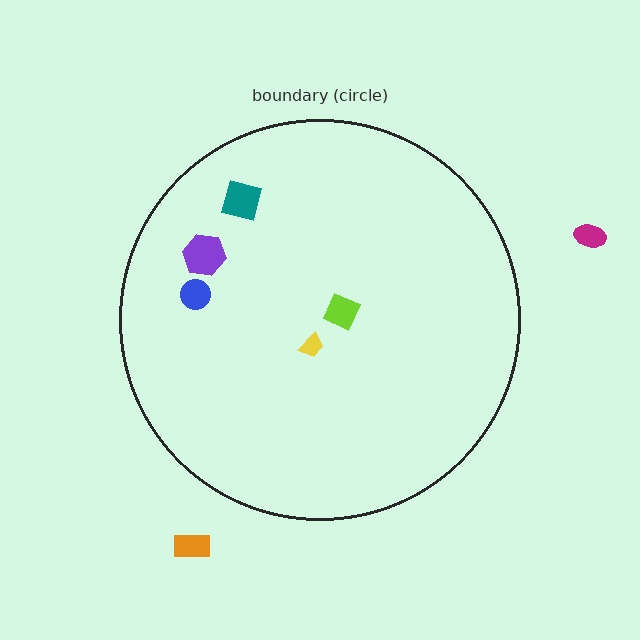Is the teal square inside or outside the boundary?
Inside.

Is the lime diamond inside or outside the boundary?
Inside.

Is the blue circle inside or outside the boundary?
Inside.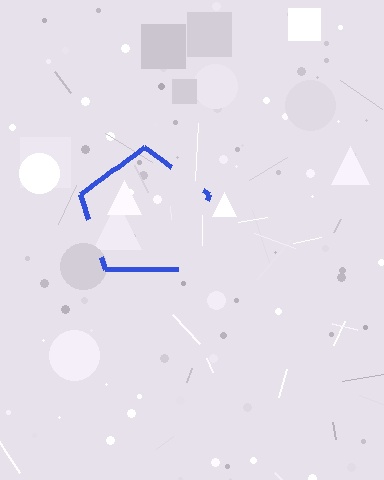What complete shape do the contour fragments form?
The contour fragments form a pentagon.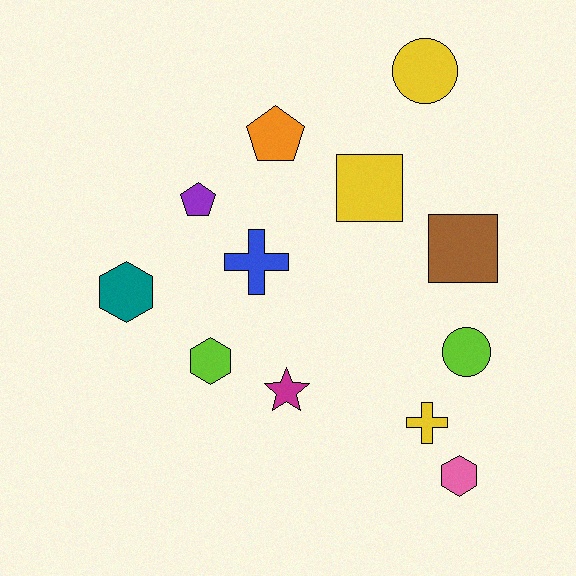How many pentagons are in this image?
There are 2 pentagons.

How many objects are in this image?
There are 12 objects.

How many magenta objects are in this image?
There is 1 magenta object.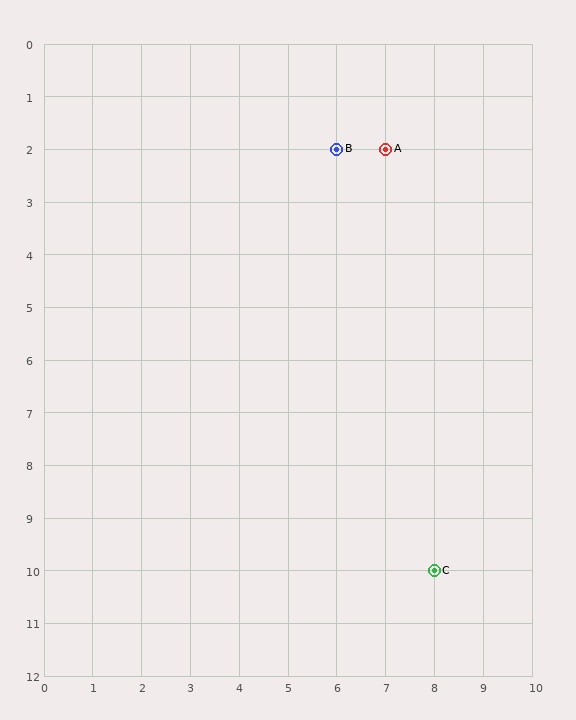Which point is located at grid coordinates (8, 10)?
Point C is at (8, 10).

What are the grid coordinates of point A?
Point A is at grid coordinates (7, 2).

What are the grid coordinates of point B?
Point B is at grid coordinates (6, 2).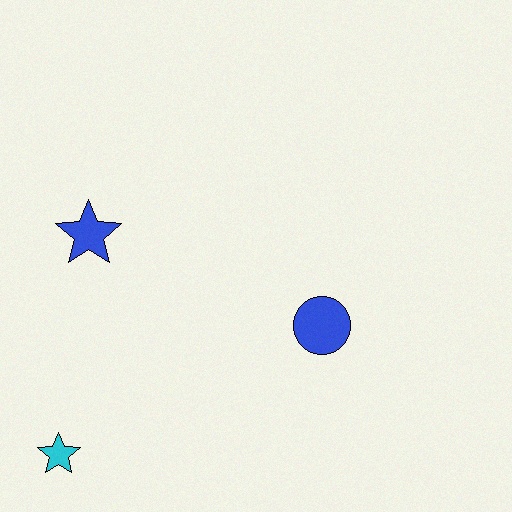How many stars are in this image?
There are 2 stars.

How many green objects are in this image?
There are no green objects.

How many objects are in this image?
There are 3 objects.